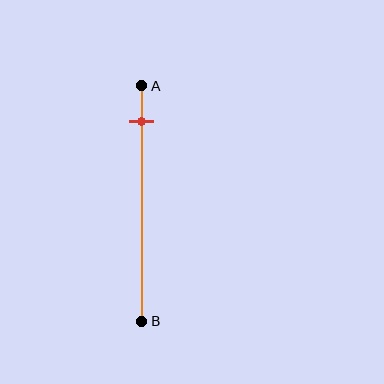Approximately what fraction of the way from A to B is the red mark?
The red mark is approximately 15% of the way from A to B.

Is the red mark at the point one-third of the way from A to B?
No, the mark is at about 15% from A, not at the 33% one-third point.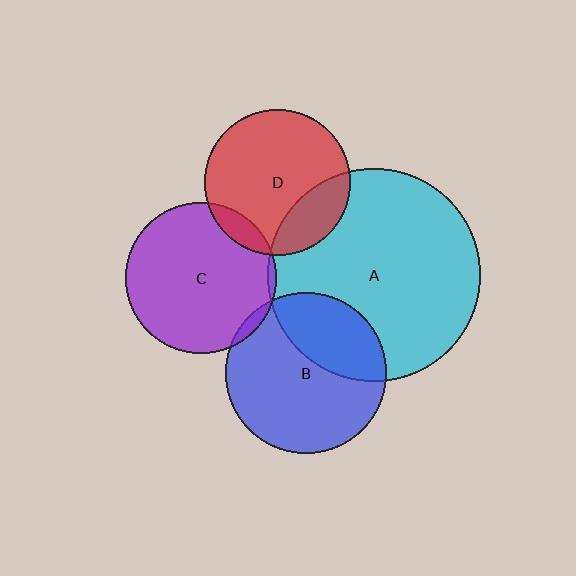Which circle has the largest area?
Circle A (cyan).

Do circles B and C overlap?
Yes.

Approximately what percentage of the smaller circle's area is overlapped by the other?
Approximately 5%.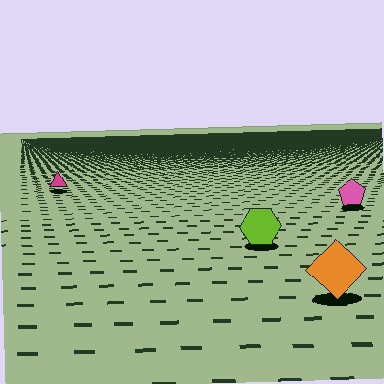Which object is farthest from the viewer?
The magenta triangle is farthest from the viewer. It appears smaller and the ground texture around it is denser.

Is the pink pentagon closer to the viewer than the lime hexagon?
No. The lime hexagon is closer — you can tell from the texture gradient: the ground texture is coarser near it.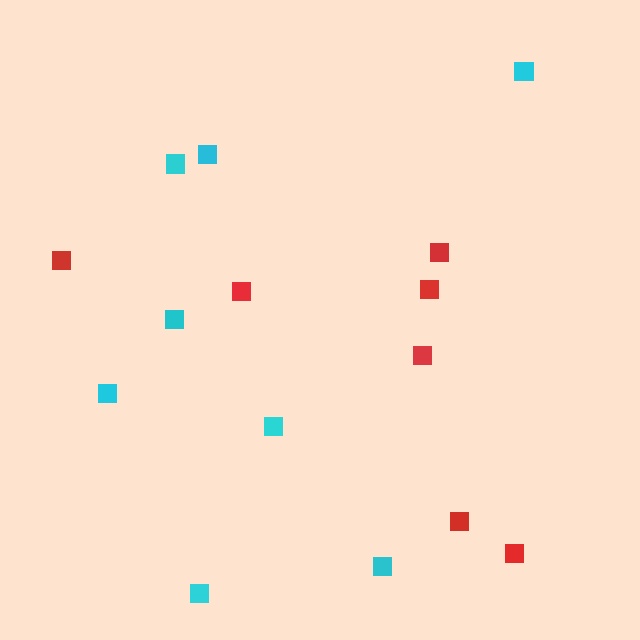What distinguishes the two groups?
There are 2 groups: one group of red squares (7) and one group of cyan squares (8).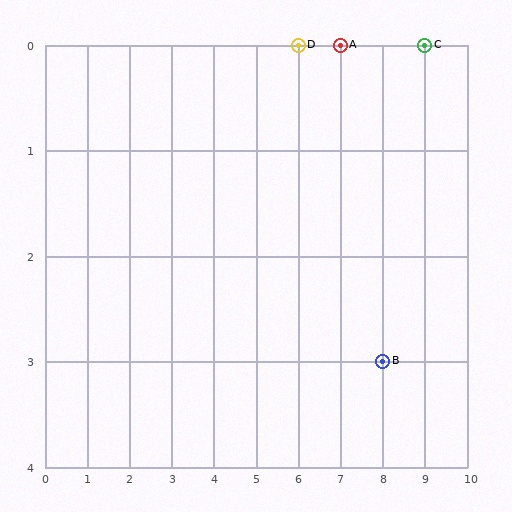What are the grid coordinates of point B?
Point B is at grid coordinates (8, 3).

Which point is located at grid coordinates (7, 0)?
Point A is at (7, 0).